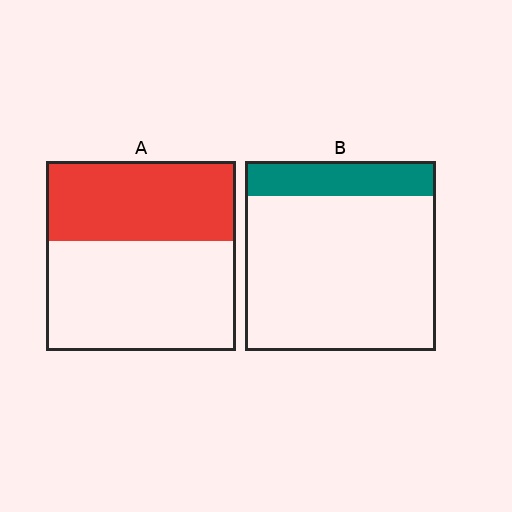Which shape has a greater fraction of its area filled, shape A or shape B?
Shape A.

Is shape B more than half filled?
No.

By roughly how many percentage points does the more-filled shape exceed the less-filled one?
By roughly 25 percentage points (A over B).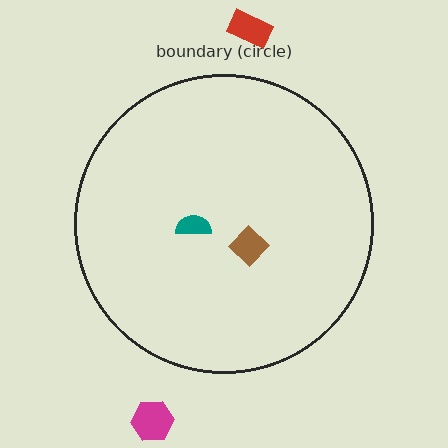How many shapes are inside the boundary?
2 inside, 2 outside.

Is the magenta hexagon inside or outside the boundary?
Outside.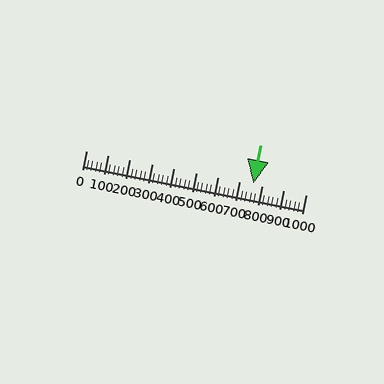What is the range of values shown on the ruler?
The ruler shows values from 0 to 1000.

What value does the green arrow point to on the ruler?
The green arrow points to approximately 760.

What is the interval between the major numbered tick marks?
The major tick marks are spaced 100 units apart.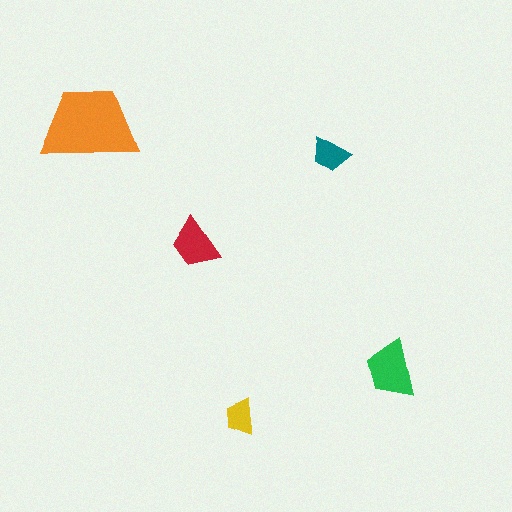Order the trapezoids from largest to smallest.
the orange one, the green one, the red one, the teal one, the yellow one.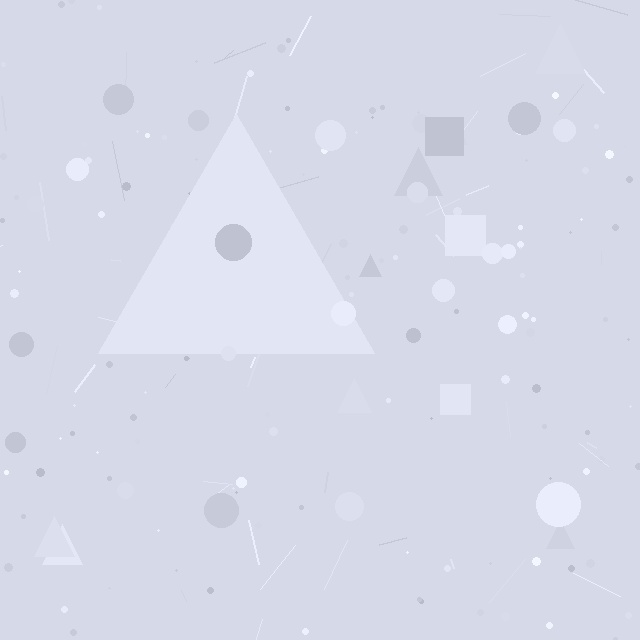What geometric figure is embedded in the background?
A triangle is embedded in the background.